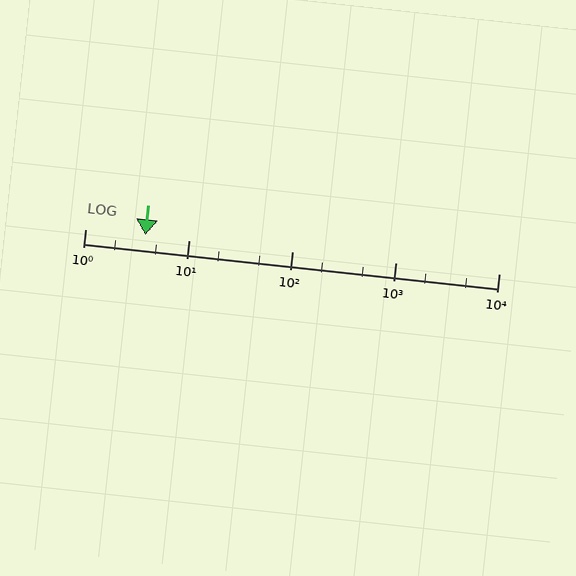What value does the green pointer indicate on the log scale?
The pointer indicates approximately 3.8.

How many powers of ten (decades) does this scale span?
The scale spans 4 decades, from 1 to 10000.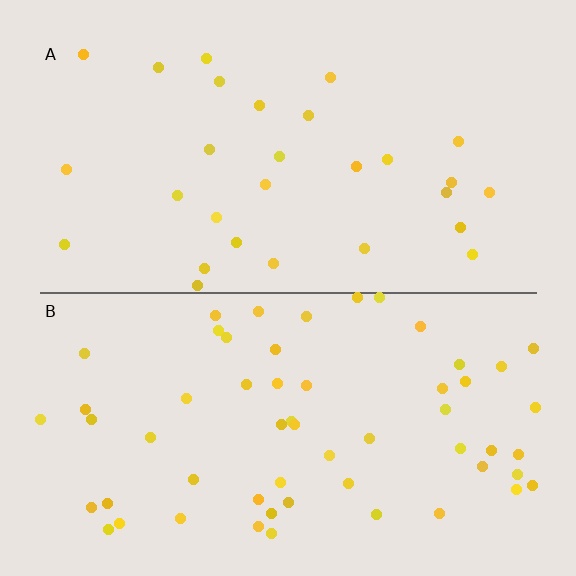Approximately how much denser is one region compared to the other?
Approximately 2.0× — region B over region A.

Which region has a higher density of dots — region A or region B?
B (the bottom).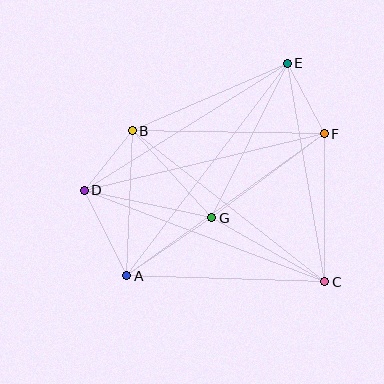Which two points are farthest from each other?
Points A and E are farthest from each other.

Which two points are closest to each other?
Points B and D are closest to each other.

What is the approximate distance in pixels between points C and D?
The distance between C and D is approximately 257 pixels.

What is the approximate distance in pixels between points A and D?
The distance between A and D is approximately 95 pixels.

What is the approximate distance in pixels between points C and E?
The distance between C and E is approximately 221 pixels.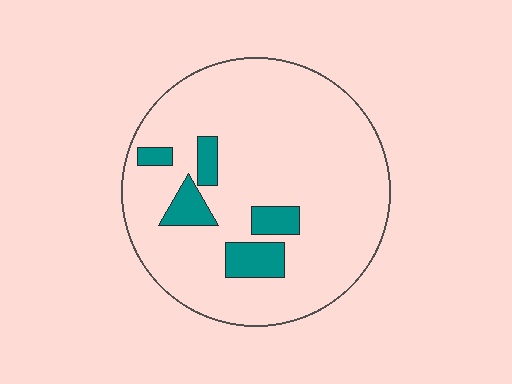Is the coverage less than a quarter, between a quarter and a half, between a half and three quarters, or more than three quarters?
Less than a quarter.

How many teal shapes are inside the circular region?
5.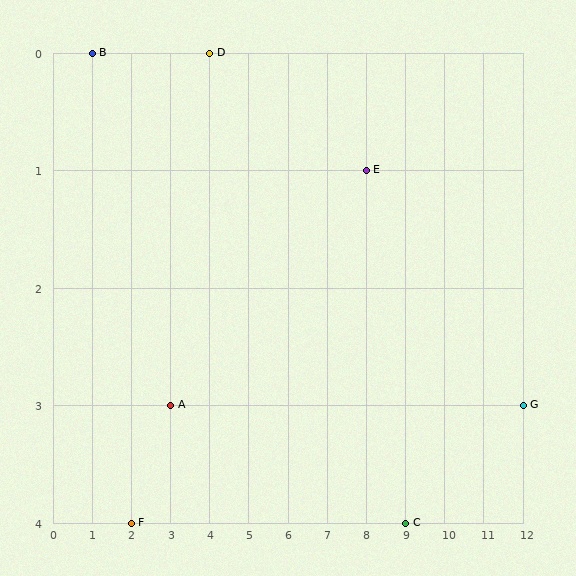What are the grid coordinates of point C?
Point C is at grid coordinates (9, 4).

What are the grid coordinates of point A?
Point A is at grid coordinates (3, 3).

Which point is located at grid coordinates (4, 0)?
Point D is at (4, 0).